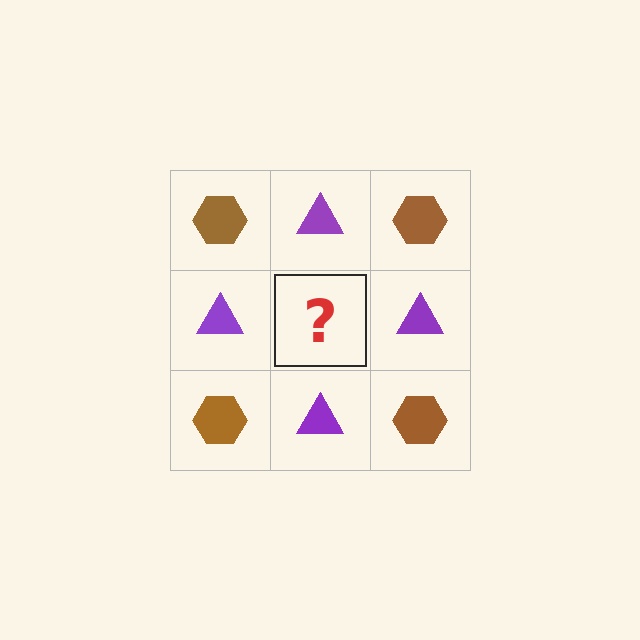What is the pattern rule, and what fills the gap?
The rule is that it alternates brown hexagon and purple triangle in a checkerboard pattern. The gap should be filled with a brown hexagon.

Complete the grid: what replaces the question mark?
The question mark should be replaced with a brown hexagon.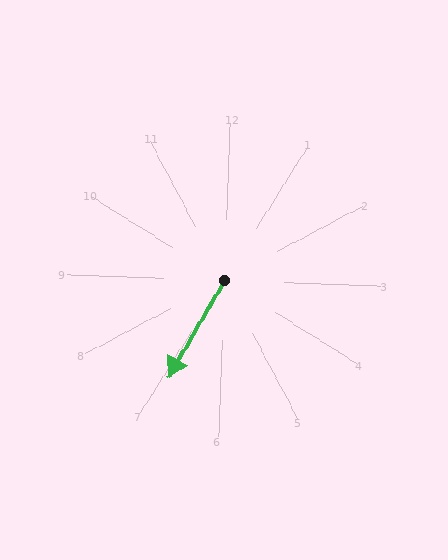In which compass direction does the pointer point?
Southwest.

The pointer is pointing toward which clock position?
Roughly 7 o'clock.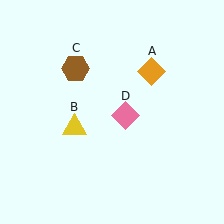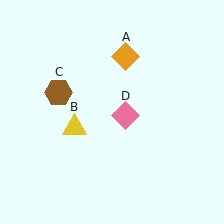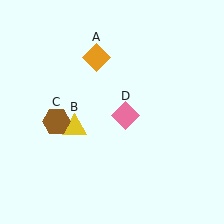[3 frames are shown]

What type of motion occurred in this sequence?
The orange diamond (object A), brown hexagon (object C) rotated counterclockwise around the center of the scene.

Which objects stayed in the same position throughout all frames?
Yellow triangle (object B) and pink diamond (object D) remained stationary.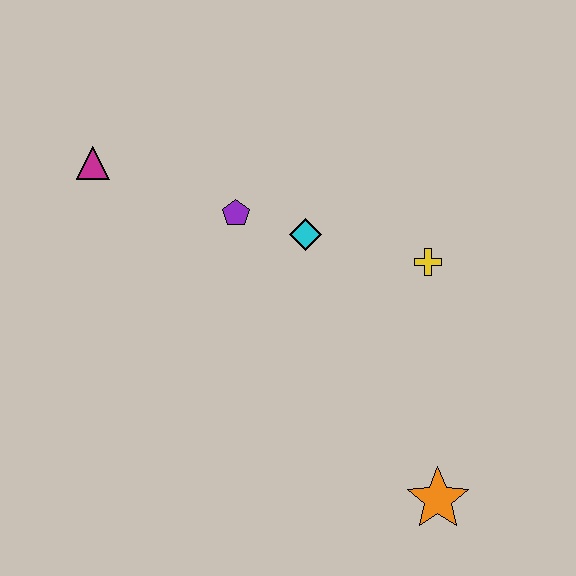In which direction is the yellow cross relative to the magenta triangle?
The yellow cross is to the right of the magenta triangle.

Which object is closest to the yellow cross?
The cyan diamond is closest to the yellow cross.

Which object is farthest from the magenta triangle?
The orange star is farthest from the magenta triangle.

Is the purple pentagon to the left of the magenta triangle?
No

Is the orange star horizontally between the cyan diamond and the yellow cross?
No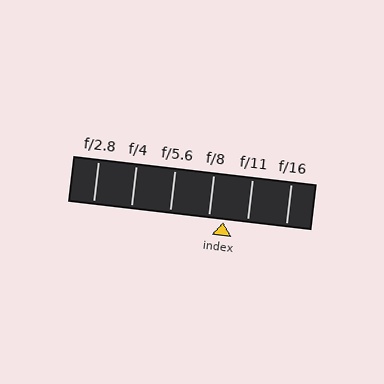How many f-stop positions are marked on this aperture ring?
There are 6 f-stop positions marked.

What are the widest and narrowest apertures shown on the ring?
The widest aperture shown is f/2.8 and the narrowest is f/16.